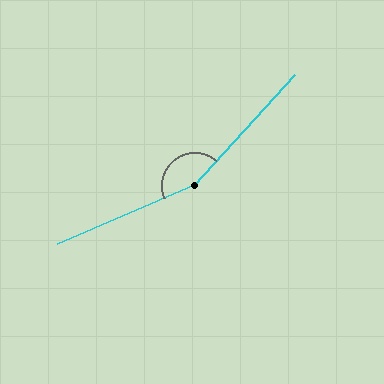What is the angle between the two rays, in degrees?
Approximately 155 degrees.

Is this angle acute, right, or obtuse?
It is obtuse.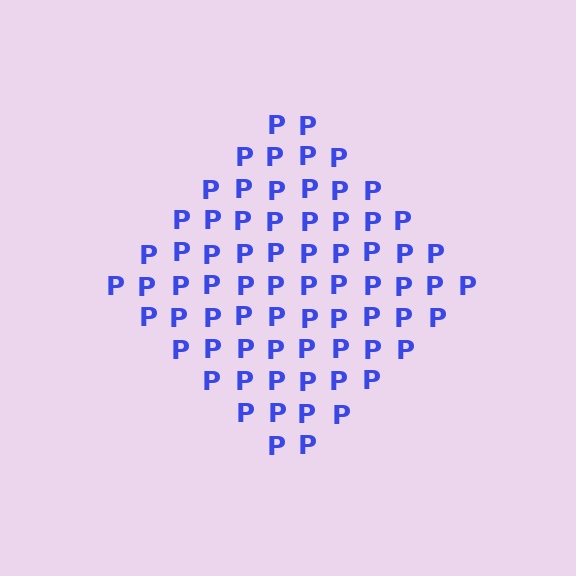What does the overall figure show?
The overall figure shows a diamond.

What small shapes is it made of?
It is made of small letter P's.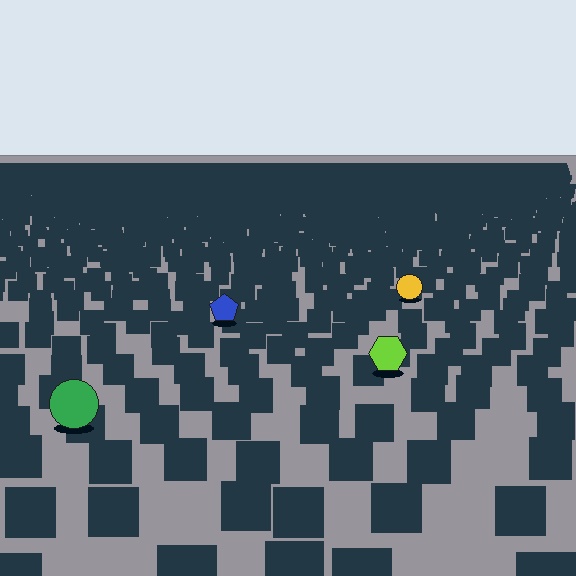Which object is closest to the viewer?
The green circle is closest. The texture marks near it are larger and more spread out.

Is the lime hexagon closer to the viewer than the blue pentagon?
Yes. The lime hexagon is closer — you can tell from the texture gradient: the ground texture is coarser near it.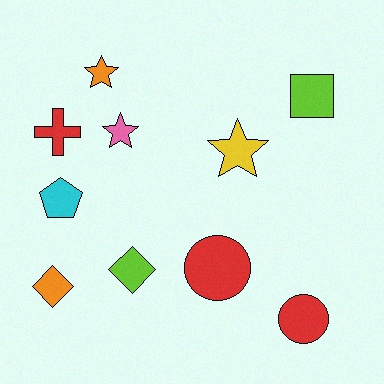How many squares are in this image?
There is 1 square.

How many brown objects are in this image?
There are no brown objects.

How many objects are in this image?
There are 10 objects.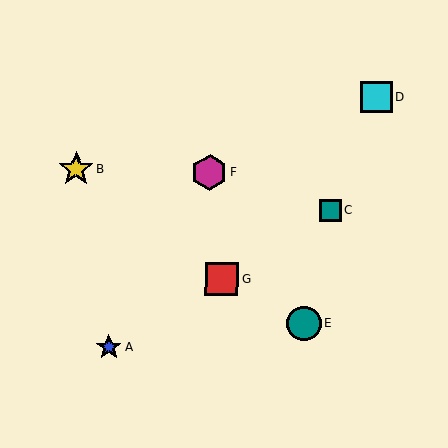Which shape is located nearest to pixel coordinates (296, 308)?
The teal circle (labeled E) at (304, 323) is nearest to that location.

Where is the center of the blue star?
The center of the blue star is at (109, 347).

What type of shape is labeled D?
Shape D is a cyan square.